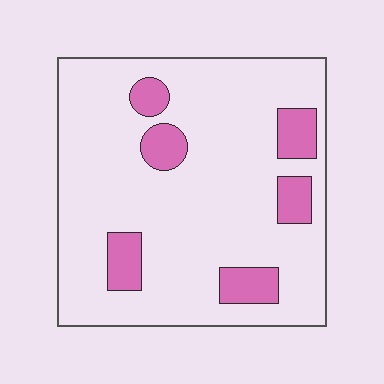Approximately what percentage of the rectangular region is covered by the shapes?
Approximately 15%.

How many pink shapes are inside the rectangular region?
6.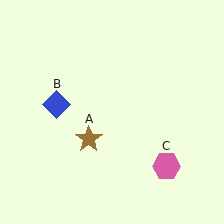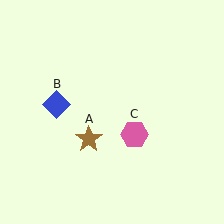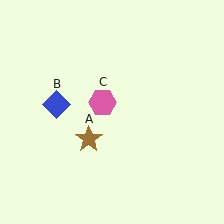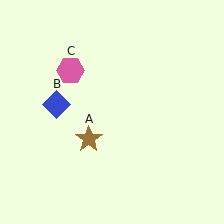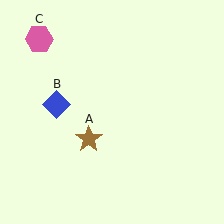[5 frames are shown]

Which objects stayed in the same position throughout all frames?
Brown star (object A) and blue diamond (object B) remained stationary.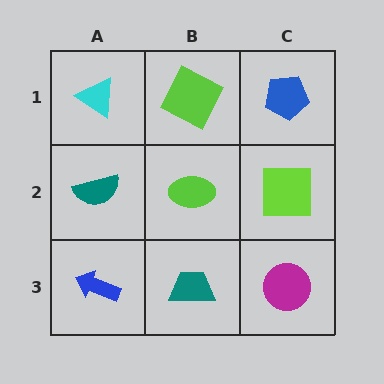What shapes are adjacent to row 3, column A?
A teal semicircle (row 2, column A), a teal trapezoid (row 3, column B).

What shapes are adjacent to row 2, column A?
A cyan triangle (row 1, column A), a blue arrow (row 3, column A), a lime ellipse (row 2, column B).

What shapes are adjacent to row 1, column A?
A teal semicircle (row 2, column A), a lime square (row 1, column B).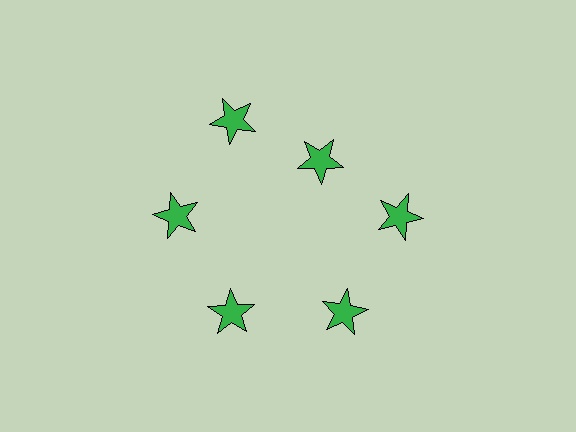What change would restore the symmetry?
The symmetry would be restored by moving it outward, back onto the ring so that all 6 stars sit at equal angles and equal distance from the center.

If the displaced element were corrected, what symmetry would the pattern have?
It would have 6-fold rotational symmetry — the pattern would map onto itself every 60 degrees.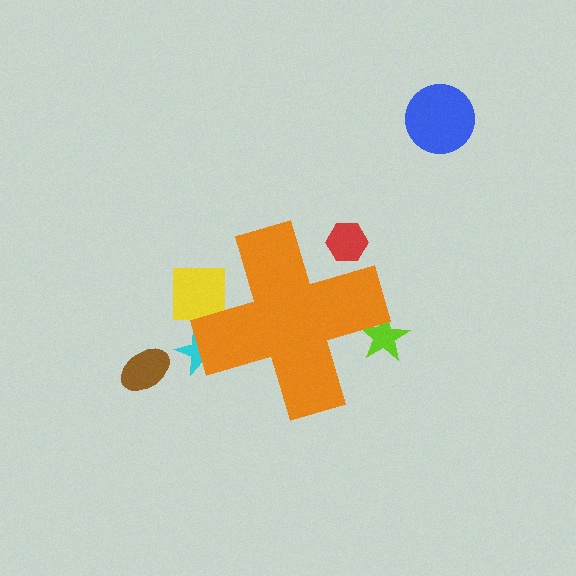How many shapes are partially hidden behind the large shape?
4 shapes are partially hidden.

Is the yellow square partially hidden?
Yes, the yellow square is partially hidden behind the orange cross.